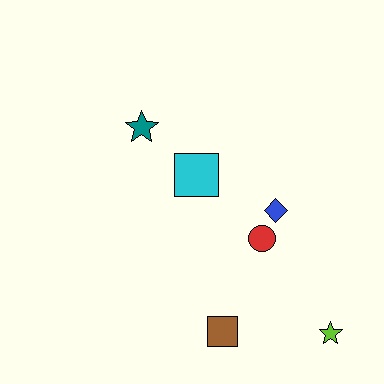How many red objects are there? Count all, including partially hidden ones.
There is 1 red object.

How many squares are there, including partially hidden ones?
There are 2 squares.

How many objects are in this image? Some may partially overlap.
There are 6 objects.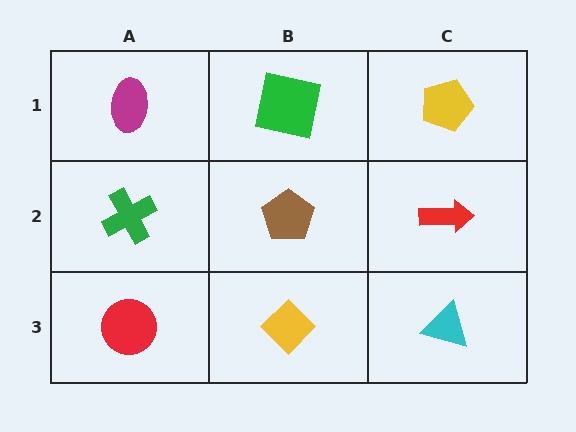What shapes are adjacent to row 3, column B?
A brown pentagon (row 2, column B), a red circle (row 3, column A), a cyan triangle (row 3, column C).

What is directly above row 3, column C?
A red arrow.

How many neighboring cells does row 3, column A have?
2.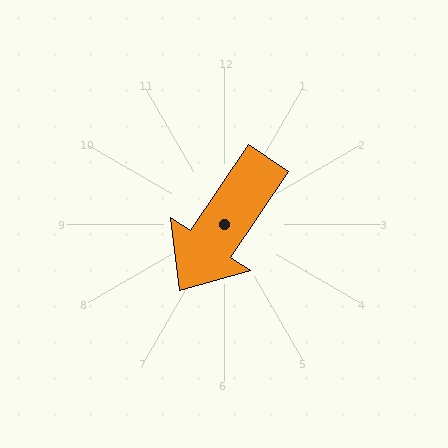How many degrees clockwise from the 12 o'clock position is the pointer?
Approximately 214 degrees.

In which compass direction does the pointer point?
Southwest.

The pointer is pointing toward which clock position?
Roughly 7 o'clock.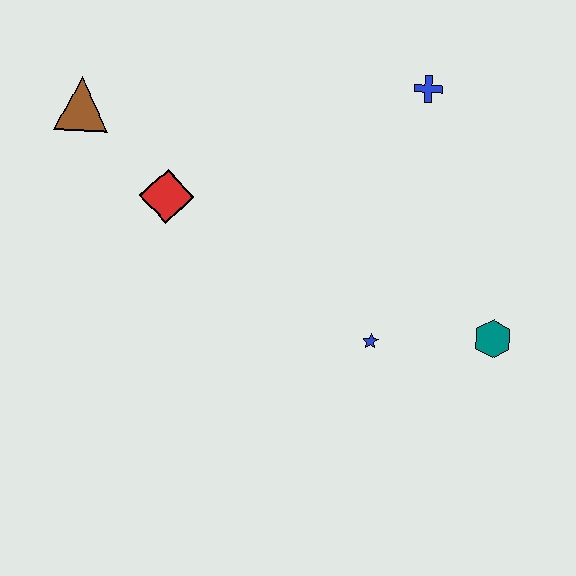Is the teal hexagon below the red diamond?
Yes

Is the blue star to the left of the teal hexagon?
Yes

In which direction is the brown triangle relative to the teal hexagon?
The brown triangle is to the left of the teal hexagon.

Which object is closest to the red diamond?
The brown triangle is closest to the red diamond.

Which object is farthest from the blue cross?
The brown triangle is farthest from the blue cross.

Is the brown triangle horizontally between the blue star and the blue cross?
No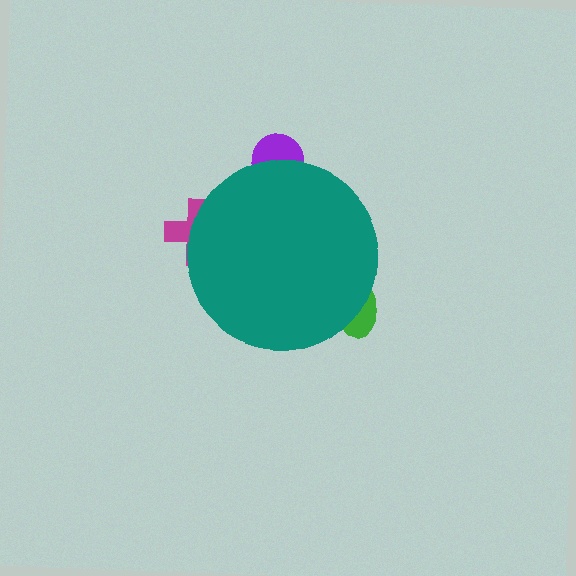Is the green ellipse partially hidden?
Yes, the green ellipse is partially hidden behind the teal circle.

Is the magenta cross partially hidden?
Yes, the magenta cross is partially hidden behind the teal circle.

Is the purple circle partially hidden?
Yes, the purple circle is partially hidden behind the teal circle.